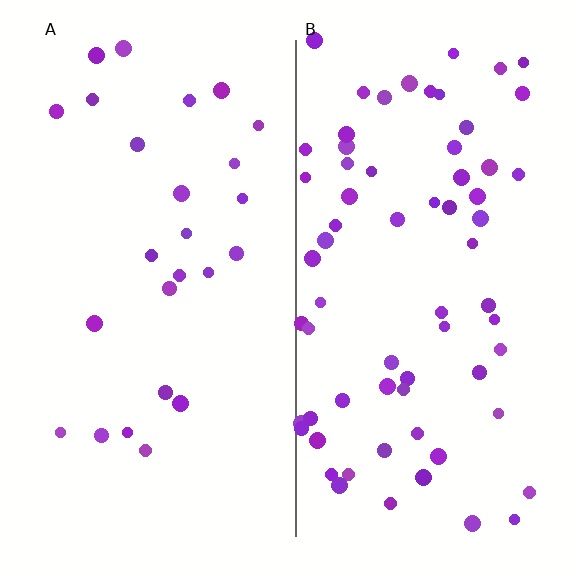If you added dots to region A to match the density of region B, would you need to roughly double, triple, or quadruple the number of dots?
Approximately triple.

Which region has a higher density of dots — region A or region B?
B (the right).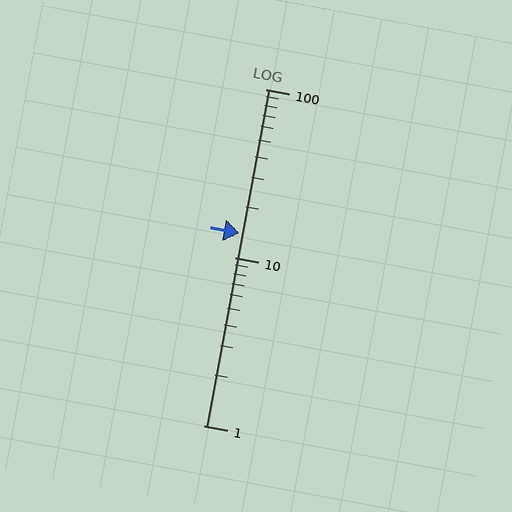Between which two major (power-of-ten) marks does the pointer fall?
The pointer is between 10 and 100.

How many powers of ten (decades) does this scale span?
The scale spans 2 decades, from 1 to 100.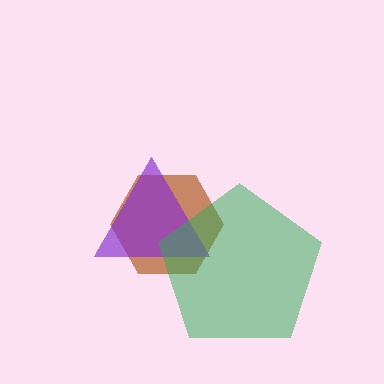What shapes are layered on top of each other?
The layered shapes are: a brown hexagon, a purple triangle, a green pentagon.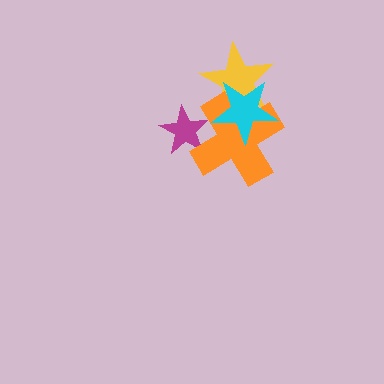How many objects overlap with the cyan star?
2 objects overlap with the cyan star.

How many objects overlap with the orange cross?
3 objects overlap with the orange cross.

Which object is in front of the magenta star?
The orange cross is in front of the magenta star.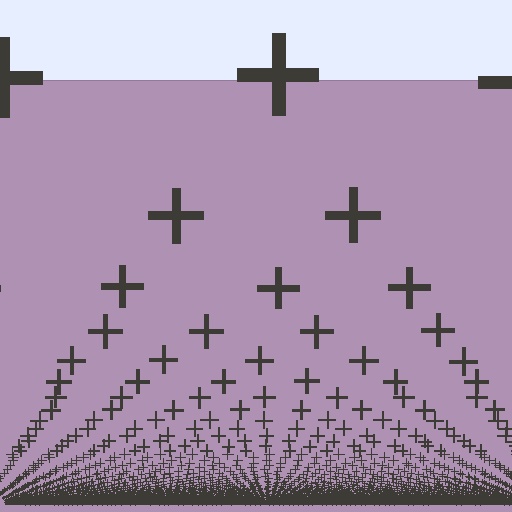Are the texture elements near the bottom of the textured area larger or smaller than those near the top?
Smaller. The gradient is inverted — elements near the bottom are smaller and denser.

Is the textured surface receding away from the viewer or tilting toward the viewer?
The surface appears to tilt toward the viewer. Texture elements get larger and sparser toward the top.